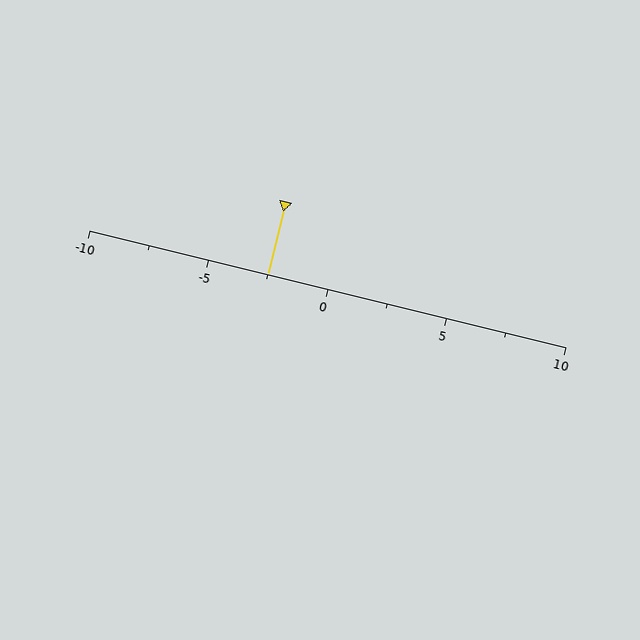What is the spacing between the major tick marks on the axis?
The major ticks are spaced 5 apart.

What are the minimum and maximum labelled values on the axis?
The axis runs from -10 to 10.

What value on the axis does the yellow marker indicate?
The marker indicates approximately -2.5.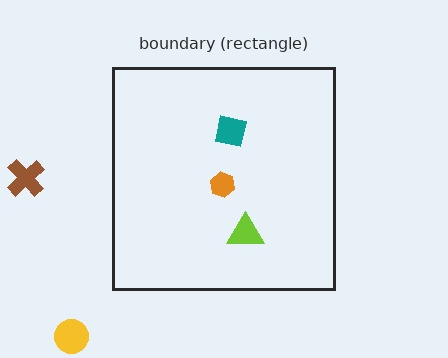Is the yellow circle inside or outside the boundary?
Outside.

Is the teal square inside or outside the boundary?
Inside.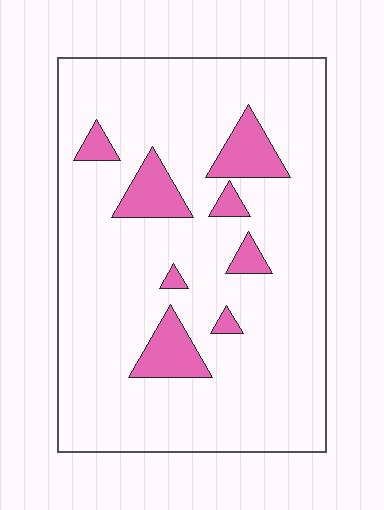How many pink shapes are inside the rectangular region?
8.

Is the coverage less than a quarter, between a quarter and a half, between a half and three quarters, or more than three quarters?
Less than a quarter.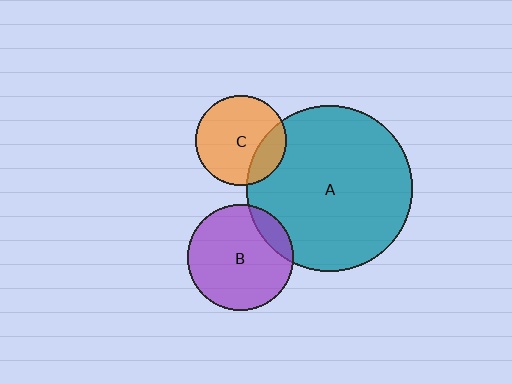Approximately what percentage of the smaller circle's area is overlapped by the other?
Approximately 20%.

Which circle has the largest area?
Circle A (teal).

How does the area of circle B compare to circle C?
Approximately 1.4 times.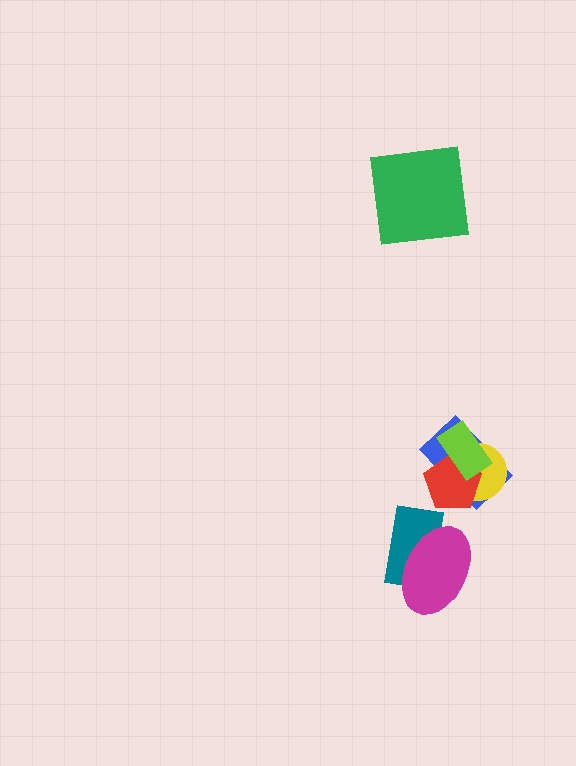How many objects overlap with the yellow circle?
3 objects overlap with the yellow circle.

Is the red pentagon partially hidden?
Yes, it is partially covered by another shape.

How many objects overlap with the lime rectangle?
3 objects overlap with the lime rectangle.